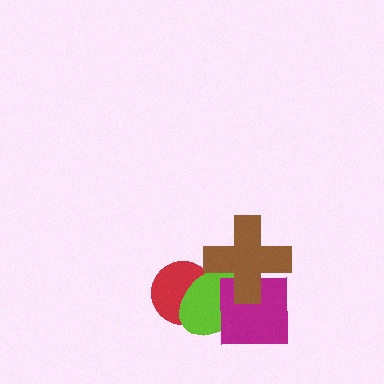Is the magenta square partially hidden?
Yes, it is partially covered by another shape.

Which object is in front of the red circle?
The lime ellipse is in front of the red circle.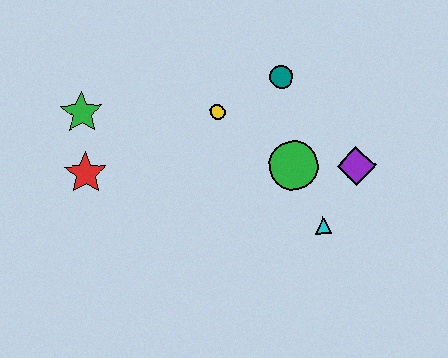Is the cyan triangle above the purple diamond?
No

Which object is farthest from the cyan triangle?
The green star is farthest from the cyan triangle.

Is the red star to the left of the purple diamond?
Yes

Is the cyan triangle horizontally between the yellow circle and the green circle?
No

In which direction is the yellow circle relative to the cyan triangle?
The yellow circle is above the cyan triangle.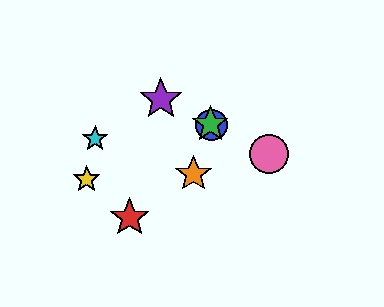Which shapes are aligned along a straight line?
The blue circle, the green star, the purple star, the pink circle are aligned along a straight line.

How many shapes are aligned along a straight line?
4 shapes (the blue circle, the green star, the purple star, the pink circle) are aligned along a straight line.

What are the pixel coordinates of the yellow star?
The yellow star is at (87, 179).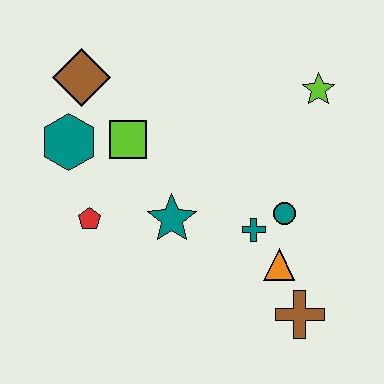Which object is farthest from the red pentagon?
The lime star is farthest from the red pentagon.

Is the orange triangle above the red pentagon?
No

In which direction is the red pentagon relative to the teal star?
The red pentagon is to the left of the teal star.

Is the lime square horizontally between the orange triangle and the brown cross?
No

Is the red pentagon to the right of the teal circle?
No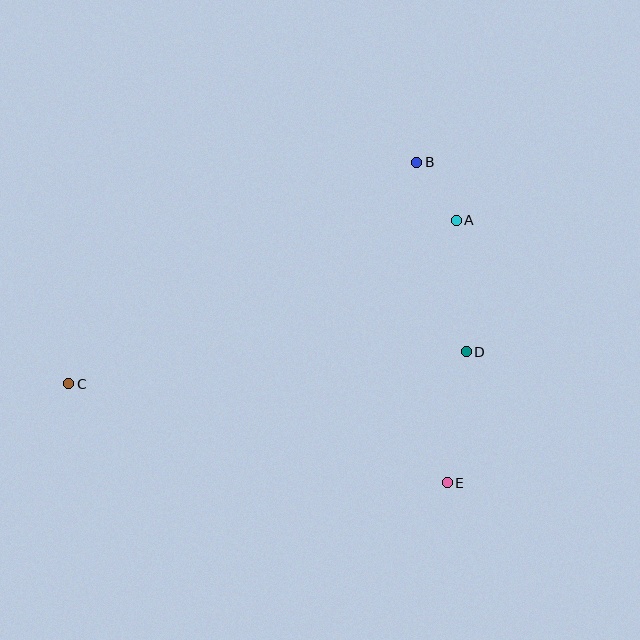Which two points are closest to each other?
Points A and B are closest to each other.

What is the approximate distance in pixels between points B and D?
The distance between B and D is approximately 195 pixels.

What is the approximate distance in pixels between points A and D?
The distance between A and D is approximately 132 pixels.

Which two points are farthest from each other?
Points A and C are farthest from each other.